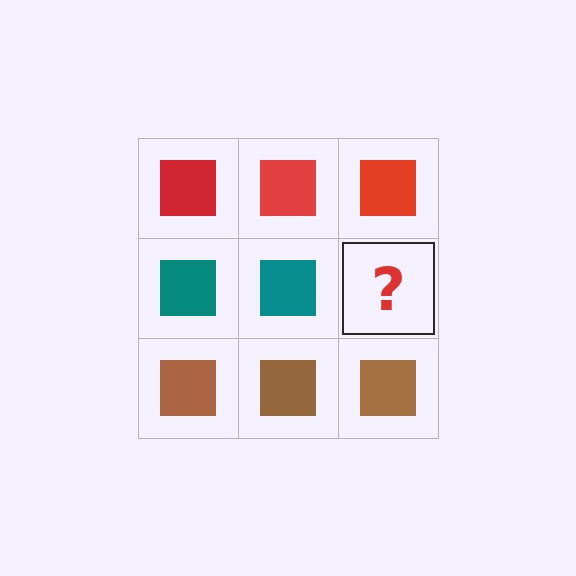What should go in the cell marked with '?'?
The missing cell should contain a teal square.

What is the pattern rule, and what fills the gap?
The rule is that each row has a consistent color. The gap should be filled with a teal square.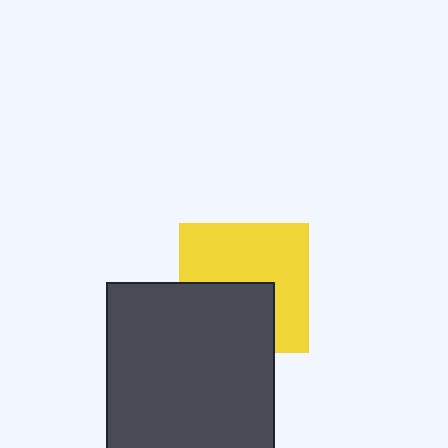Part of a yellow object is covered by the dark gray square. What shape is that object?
It is a square.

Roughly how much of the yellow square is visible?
About half of it is visible (roughly 59%).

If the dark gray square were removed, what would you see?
You would see the complete yellow square.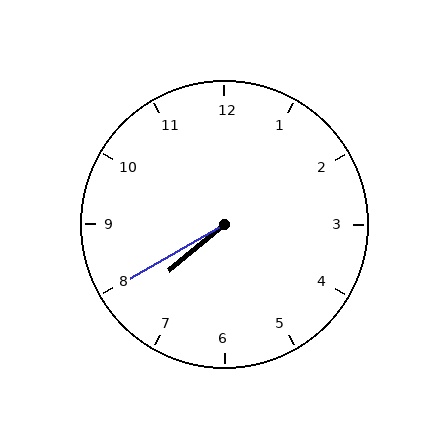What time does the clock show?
7:40.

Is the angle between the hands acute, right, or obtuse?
It is acute.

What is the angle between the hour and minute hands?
Approximately 10 degrees.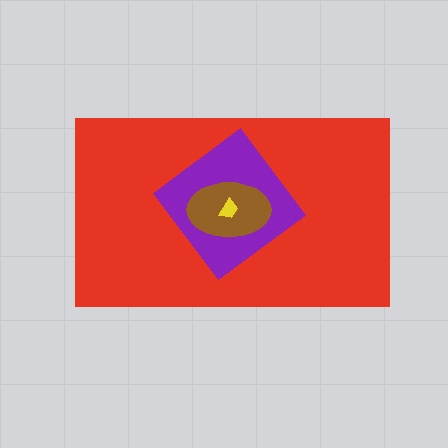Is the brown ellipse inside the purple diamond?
Yes.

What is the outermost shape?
The red rectangle.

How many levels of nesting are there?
4.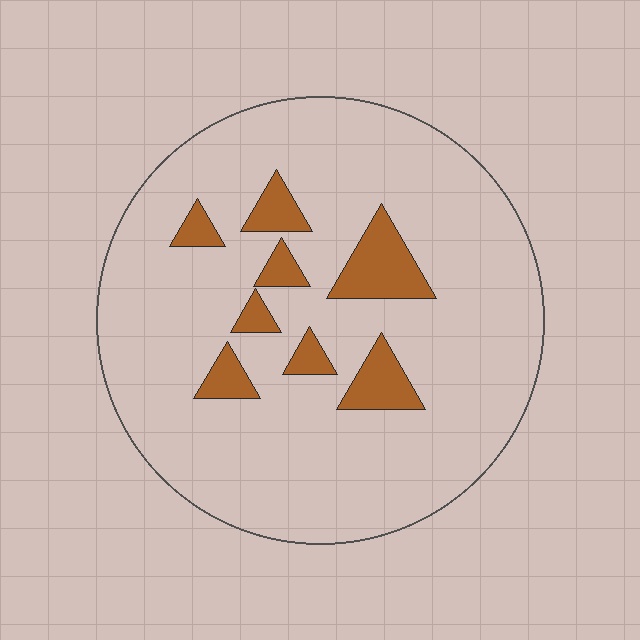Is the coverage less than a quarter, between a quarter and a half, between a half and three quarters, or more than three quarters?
Less than a quarter.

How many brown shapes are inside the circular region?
8.